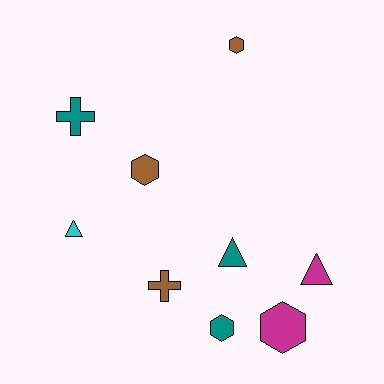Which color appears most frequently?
Brown, with 3 objects.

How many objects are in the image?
There are 9 objects.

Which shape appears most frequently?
Hexagon, with 4 objects.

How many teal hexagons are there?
There is 1 teal hexagon.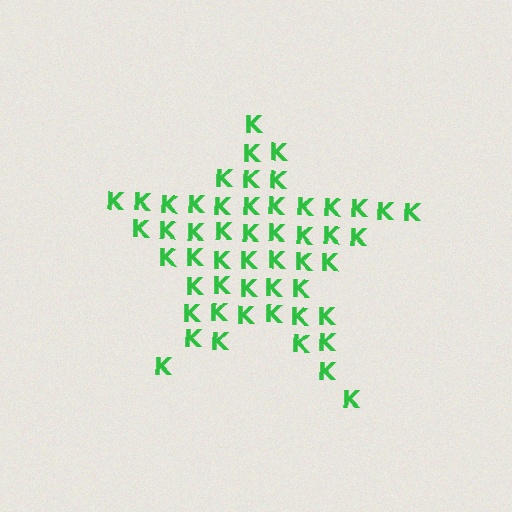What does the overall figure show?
The overall figure shows a star.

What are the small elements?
The small elements are letter K's.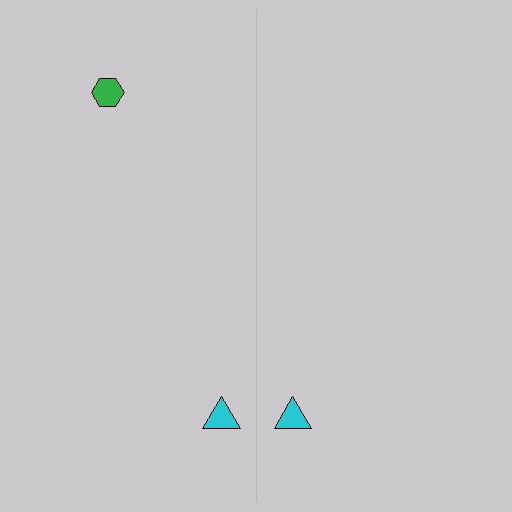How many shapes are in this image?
There are 3 shapes in this image.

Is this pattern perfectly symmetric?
No, the pattern is not perfectly symmetric. A green hexagon is missing from the right side.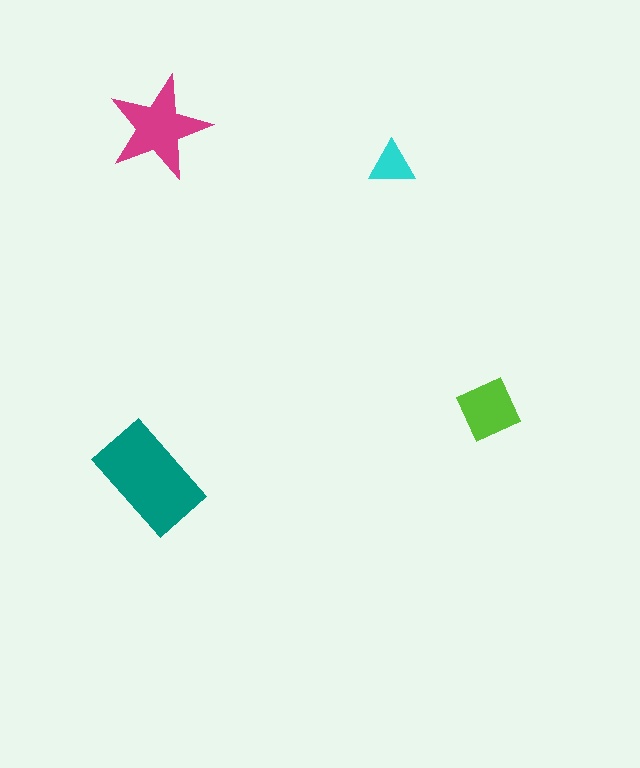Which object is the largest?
The teal rectangle.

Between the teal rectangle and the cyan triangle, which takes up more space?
The teal rectangle.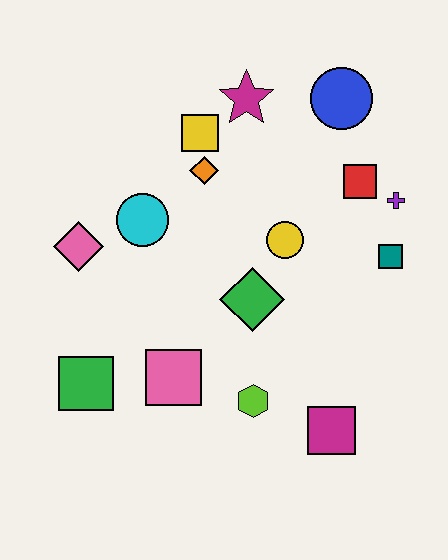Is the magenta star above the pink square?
Yes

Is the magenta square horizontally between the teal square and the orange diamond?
Yes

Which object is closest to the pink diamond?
The cyan circle is closest to the pink diamond.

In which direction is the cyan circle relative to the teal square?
The cyan circle is to the left of the teal square.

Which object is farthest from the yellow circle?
The green square is farthest from the yellow circle.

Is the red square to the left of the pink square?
No